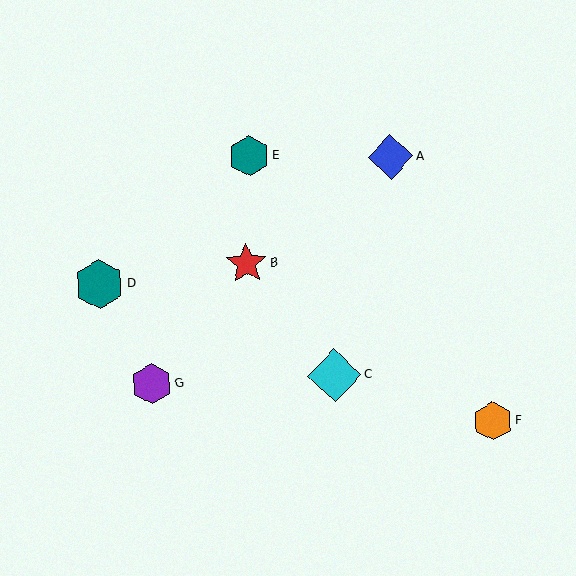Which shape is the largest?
The cyan diamond (labeled C) is the largest.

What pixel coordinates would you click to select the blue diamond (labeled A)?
Click at (391, 157) to select the blue diamond A.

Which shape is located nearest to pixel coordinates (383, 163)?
The blue diamond (labeled A) at (391, 157) is nearest to that location.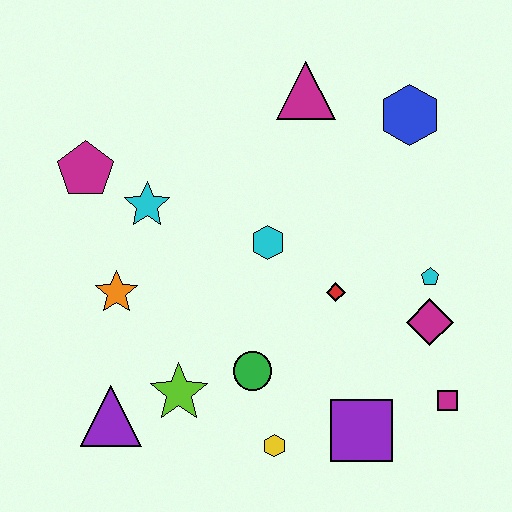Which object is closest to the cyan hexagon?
The red diamond is closest to the cyan hexagon.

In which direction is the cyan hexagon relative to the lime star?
The cyan hexagon is above the lime star.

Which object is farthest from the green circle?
The blue hexagon is farthest from the green circle.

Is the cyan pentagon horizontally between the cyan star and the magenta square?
Yes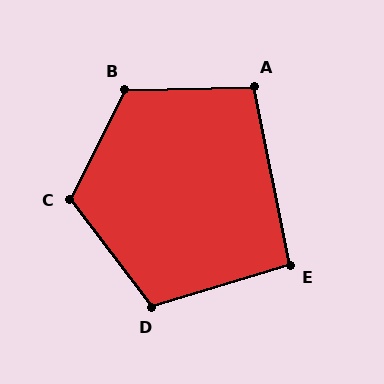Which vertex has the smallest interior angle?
E, at approximately 96 degrees.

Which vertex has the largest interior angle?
B, at approximately 118 degrees.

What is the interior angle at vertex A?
Approximately 100 degrees (obtuse).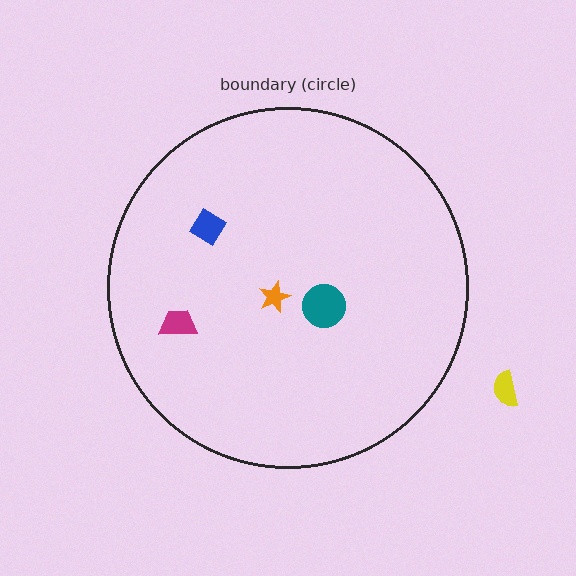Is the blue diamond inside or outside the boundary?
Inside.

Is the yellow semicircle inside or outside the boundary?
Outside.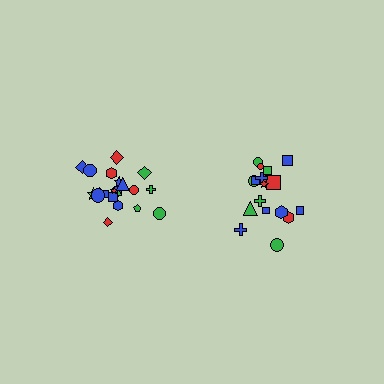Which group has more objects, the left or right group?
The left group.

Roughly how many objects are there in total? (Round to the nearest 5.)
Roughly 40 objects in total.